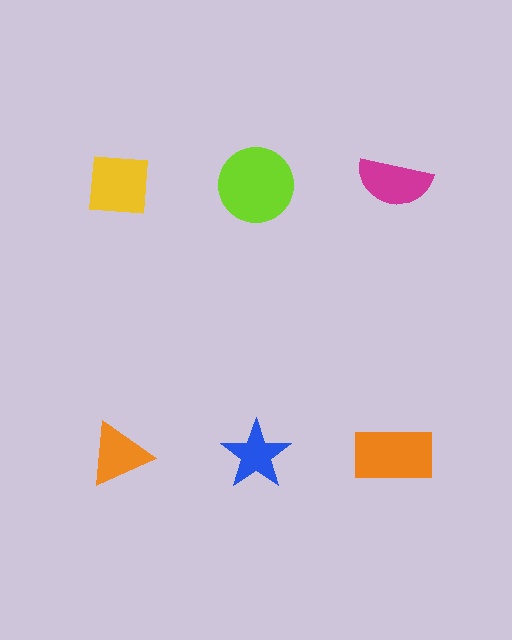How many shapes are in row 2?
3 shapes.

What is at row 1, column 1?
A yellow square.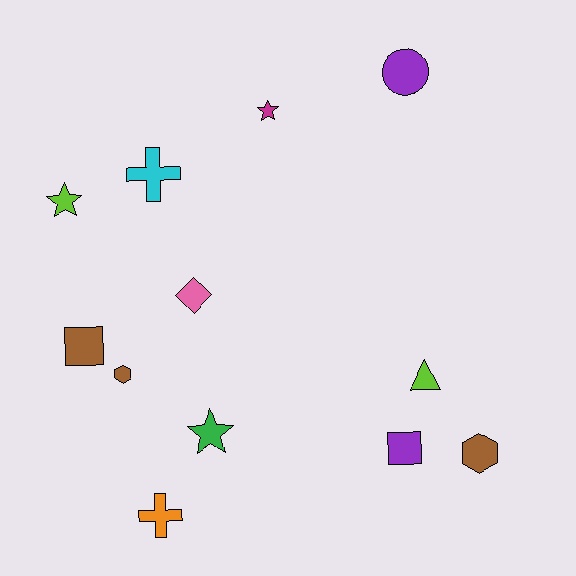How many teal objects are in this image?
There are no teal objects.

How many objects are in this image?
There are 12 objects.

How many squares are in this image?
There are 2 squares.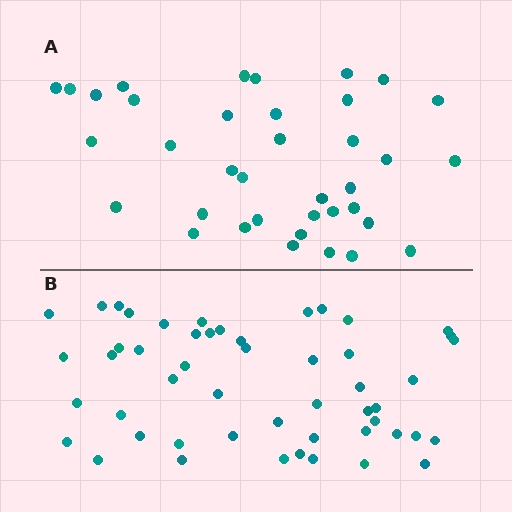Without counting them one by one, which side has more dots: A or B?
Region B (the bottom region) has more dots.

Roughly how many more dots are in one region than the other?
Region B has approximately 15 more dots than region A.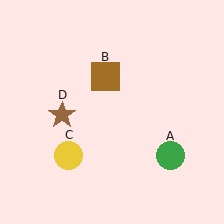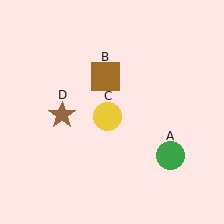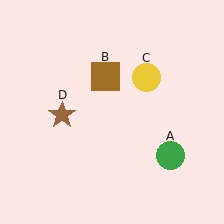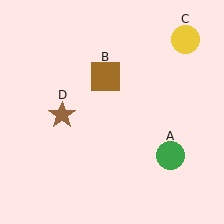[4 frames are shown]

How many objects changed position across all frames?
1 object changed position: yellow circle (object C).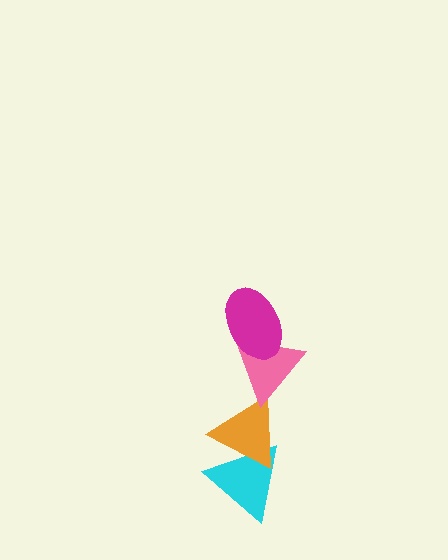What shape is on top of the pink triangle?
The magenta ellipse is on top of the pink triangle.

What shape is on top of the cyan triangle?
The orange triangle is on top of the cyan triangle.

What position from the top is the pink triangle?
The pink triangle is 2nd from the top.